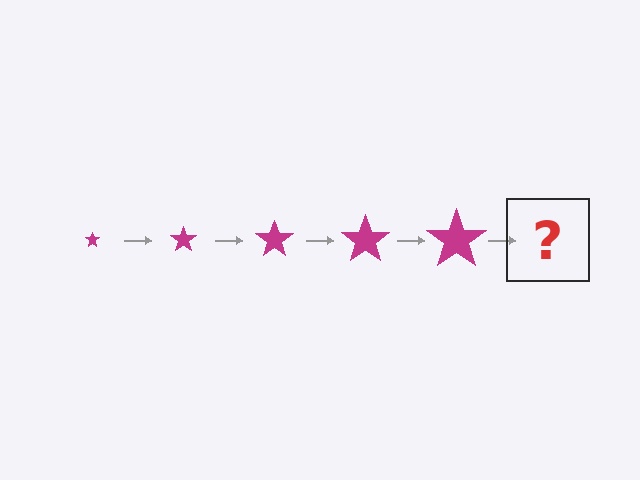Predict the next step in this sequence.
The next step is a magenta star, larger than the previous one.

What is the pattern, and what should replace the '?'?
The pattern is that the star gets progressively larger each step. The '?' should be a magenta star, larger than the previous one.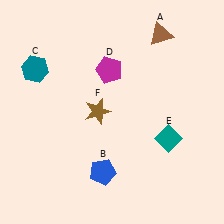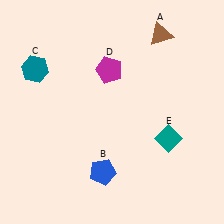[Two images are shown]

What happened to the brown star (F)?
The brown star (F) was removed in Image 2. It was in the top-left area of Image 1.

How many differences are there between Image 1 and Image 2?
There is 1 difference between the two images.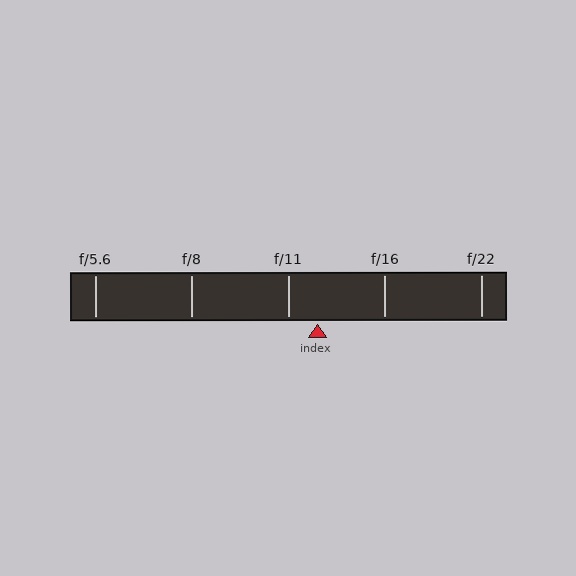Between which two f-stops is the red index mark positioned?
The index mark is between f/11 and f/16.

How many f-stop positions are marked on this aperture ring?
There are 5 f-stop positions marked.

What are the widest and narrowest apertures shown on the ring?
The widest aperture shown is f/5.6 and the narrowest is f/22.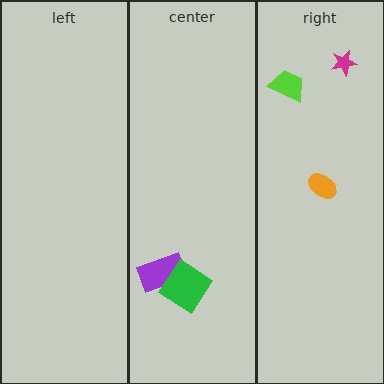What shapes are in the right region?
The lime trapezoid, the orange ellipse, the magenta star.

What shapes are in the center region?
The purple rectangle, the green diamond.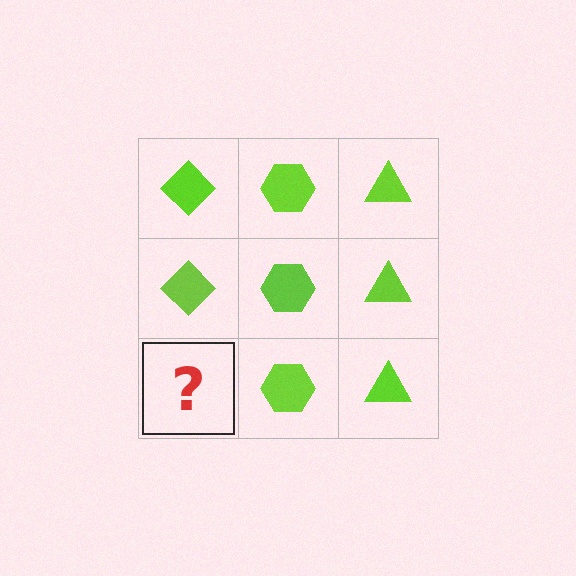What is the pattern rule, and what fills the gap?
The rule is that each column has a consistent shape. The gap should be filled with a lime diamond.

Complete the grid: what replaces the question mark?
The question mark should be replaced with a lime diamond.